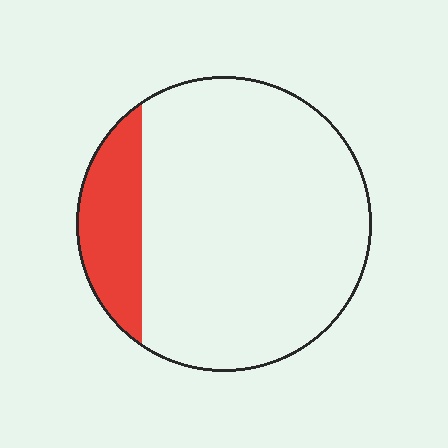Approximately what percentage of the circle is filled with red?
Approximately 15%.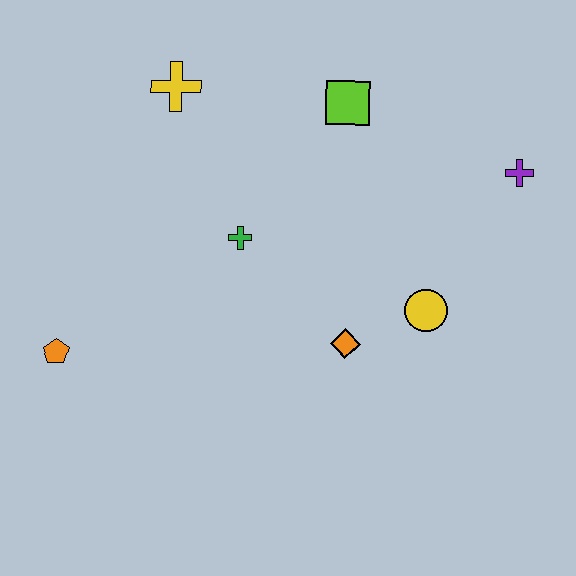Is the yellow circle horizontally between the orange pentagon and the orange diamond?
No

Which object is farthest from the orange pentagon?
The purple cross is farthest from the orange pentagon.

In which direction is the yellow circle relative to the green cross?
The yellow circle is to the right of the green cross.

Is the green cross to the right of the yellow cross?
Yes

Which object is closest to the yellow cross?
The green cross is closest to the yellow cross.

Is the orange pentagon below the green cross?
Yes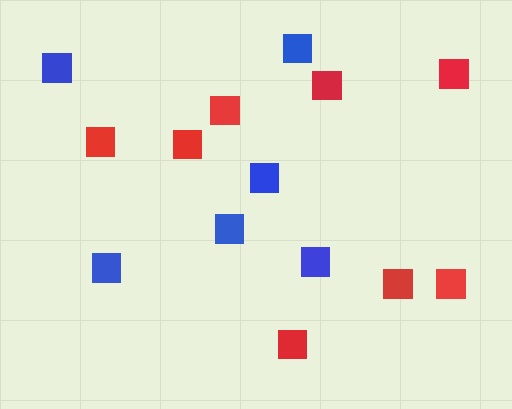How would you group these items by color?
There are 2 groups: one group of red squares (8) and one group of blue squares (6).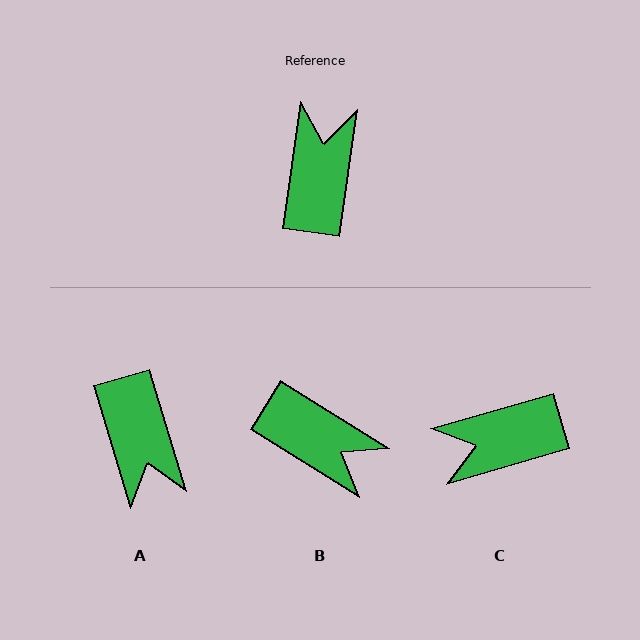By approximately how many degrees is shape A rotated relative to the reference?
Approximately 155 degrees clockwise.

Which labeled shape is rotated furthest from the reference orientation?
A, about 155 degrees away.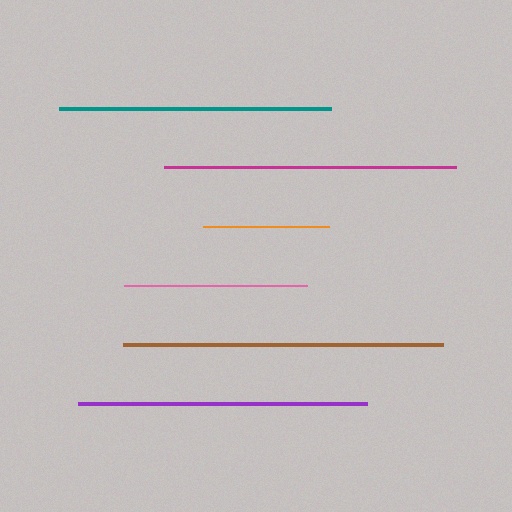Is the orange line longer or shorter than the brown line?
The brown line is longer than the orange line.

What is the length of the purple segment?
The purple segment is approximately 290 pixels long.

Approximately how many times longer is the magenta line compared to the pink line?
The magenta line is approximately 1.6 times the length of the pink line.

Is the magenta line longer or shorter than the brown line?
The brown line is longer than the magenta line.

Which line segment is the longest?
The brown line is the longest at approximately 320 pixels.